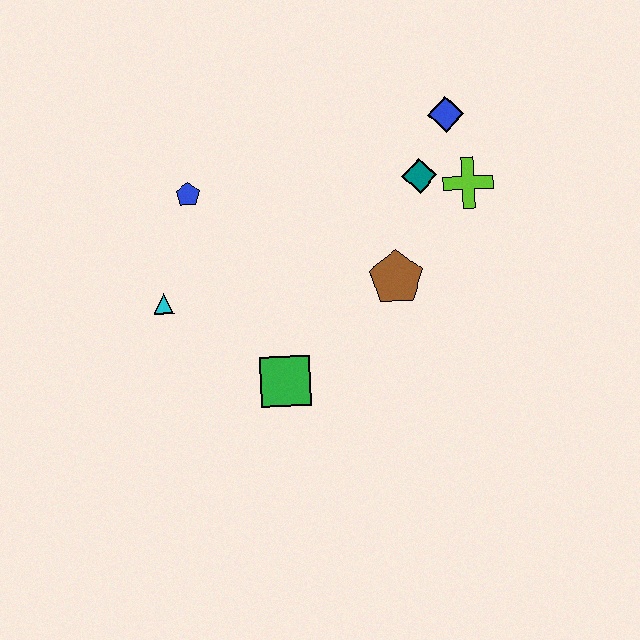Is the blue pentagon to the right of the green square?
No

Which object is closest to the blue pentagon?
The cyan triangle is closest to the blue pentagon.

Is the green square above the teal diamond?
No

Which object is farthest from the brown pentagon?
The cyan triangle is farthest from the brown pentagon.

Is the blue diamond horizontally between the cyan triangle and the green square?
No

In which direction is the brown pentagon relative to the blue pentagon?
The brown pentagon is to the right of the blue pentagon.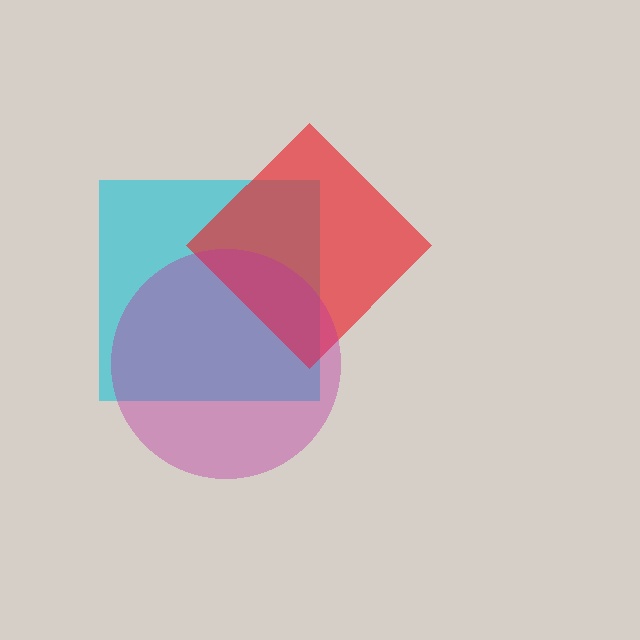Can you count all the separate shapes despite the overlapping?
Yes, there are 3 separate shapes.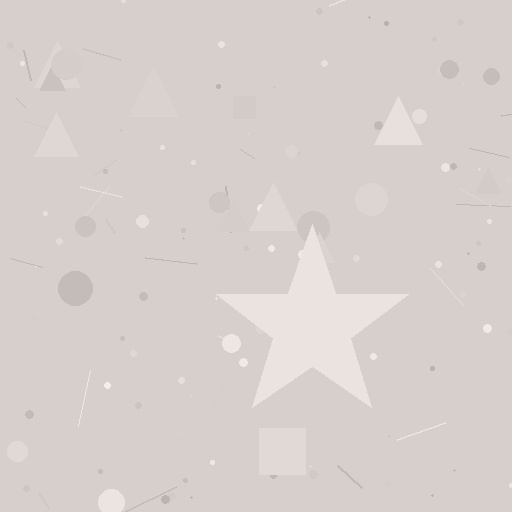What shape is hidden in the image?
A star is hidden in the image.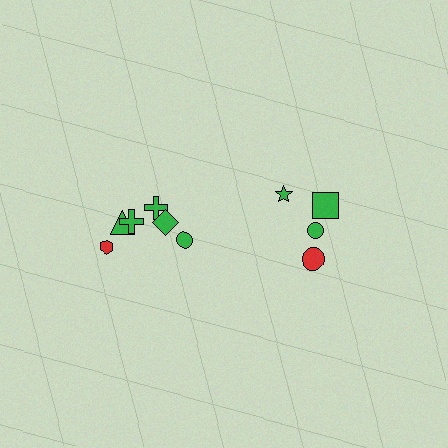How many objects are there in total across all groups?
There are 10 objects.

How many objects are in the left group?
There are 6 objects.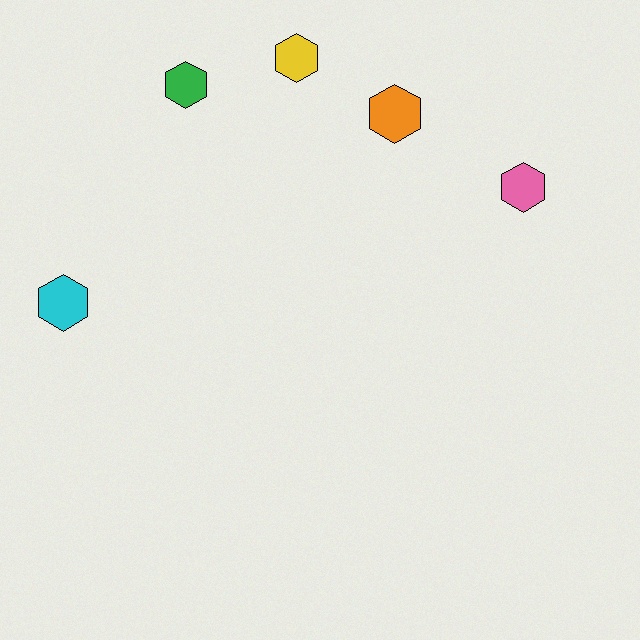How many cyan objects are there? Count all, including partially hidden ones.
There is 1 cyan object.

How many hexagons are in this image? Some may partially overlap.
There are 5 hexagons.